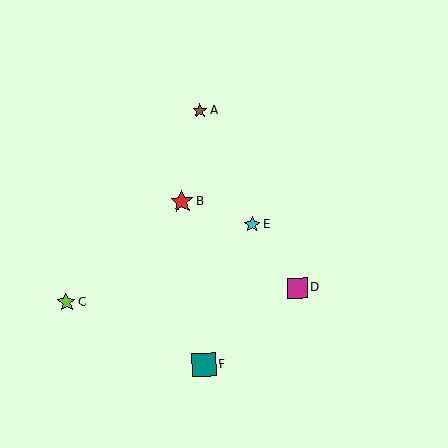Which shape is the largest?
The teal square (labeled F) is the largest.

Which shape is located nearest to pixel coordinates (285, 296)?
The magenta square (labeled D) at (298, 288) is nearest to that location.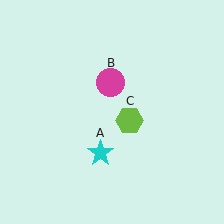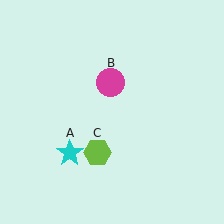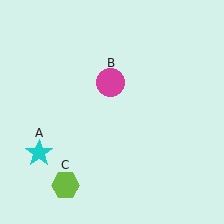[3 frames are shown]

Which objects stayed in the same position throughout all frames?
Magenta circle (object B) remained stationary.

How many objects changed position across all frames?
2 objects changed position: cyan star (object A), lime hexagon (object C).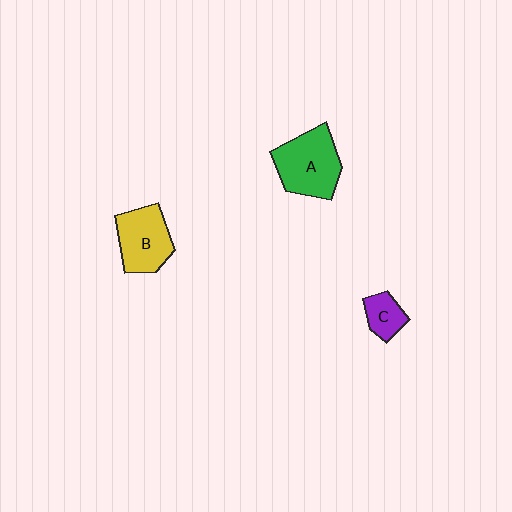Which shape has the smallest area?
Shape C (purple).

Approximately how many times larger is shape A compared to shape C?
Approximately 2.5 times.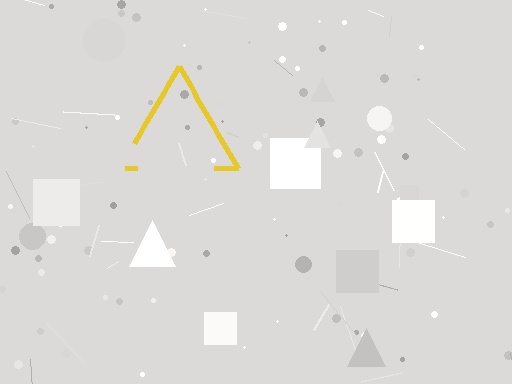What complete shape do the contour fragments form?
The contour fragments form a triangle.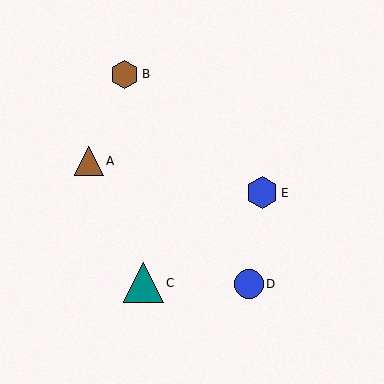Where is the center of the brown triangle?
The center of the brown triangle is at (89, 161).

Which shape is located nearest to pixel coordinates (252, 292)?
The blue circle (labeled D) at (249, 284) is nearest to that location.